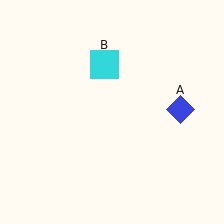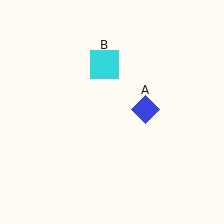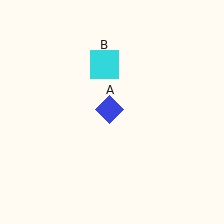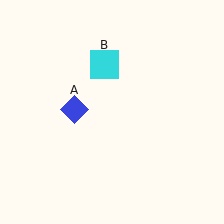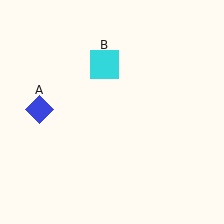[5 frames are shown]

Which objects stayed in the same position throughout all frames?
Cyan square (object B) remained stationary.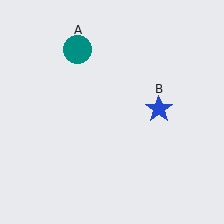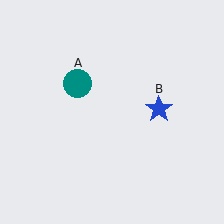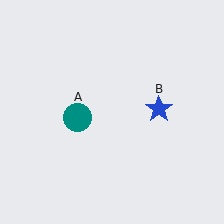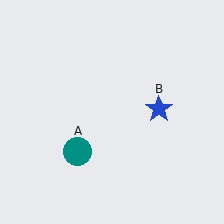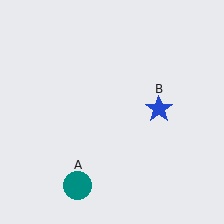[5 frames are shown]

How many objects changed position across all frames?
1 object changed position: teal circle (object A).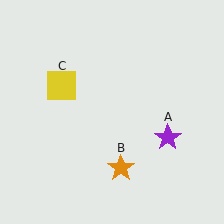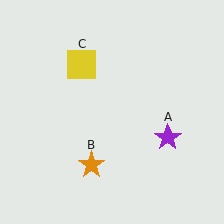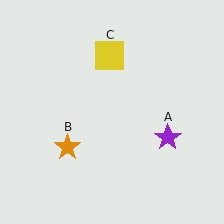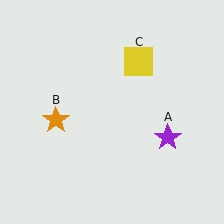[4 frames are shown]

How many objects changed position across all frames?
2 objects changed position: orange star (object B), yellow square (object C).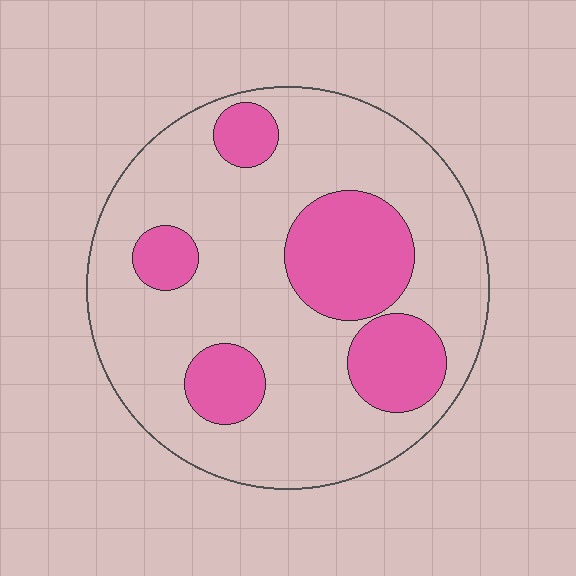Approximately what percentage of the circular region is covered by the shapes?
Approximately 25%.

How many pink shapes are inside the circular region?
5.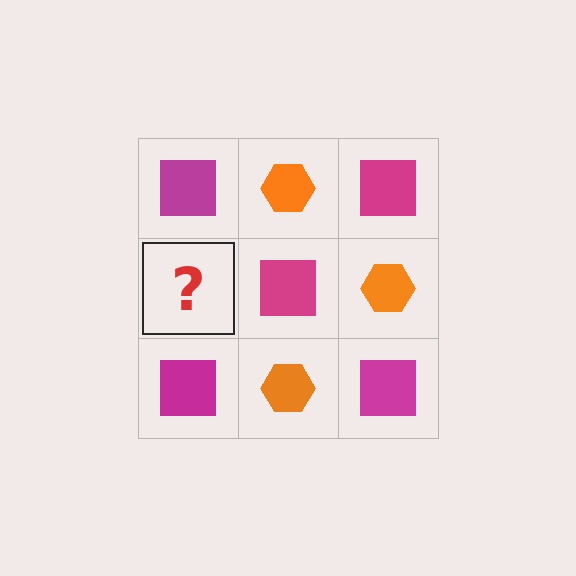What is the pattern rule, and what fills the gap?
The rule is that it alternates magenta square and orange hexagon in a checkerboard pattern. The gap should be filled with an orange hexagon.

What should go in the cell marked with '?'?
The missing cell should contain an orange hexagon.